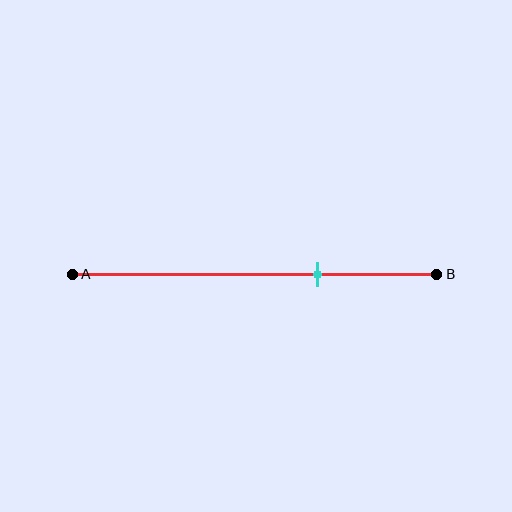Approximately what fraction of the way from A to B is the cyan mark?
The cyan mark is approximately 65% of the way from A to B.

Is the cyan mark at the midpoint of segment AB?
No, the mark is at about 65% from A, not at the 50% midpoint.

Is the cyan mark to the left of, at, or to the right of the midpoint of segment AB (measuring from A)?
The cyan mark is to the right of the midpoint of segment AB.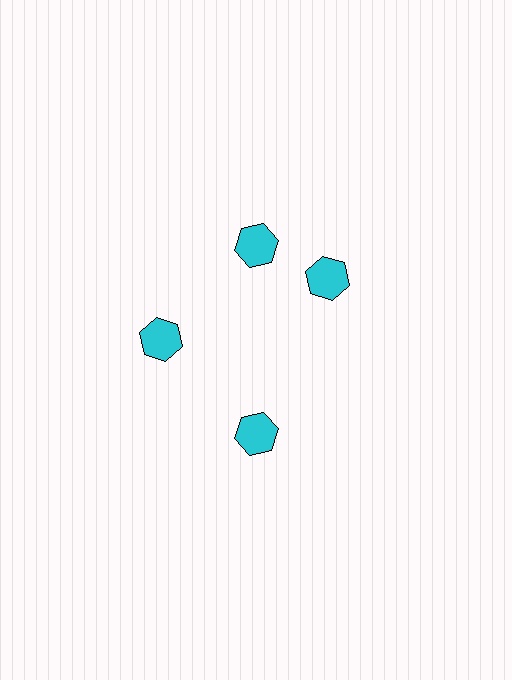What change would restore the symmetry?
The symmetry would be restored by rotating it back into even spacing with its neighbors so that all 4 hexagons sit at equal angles and equal distance from the center.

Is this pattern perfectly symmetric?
No. The 4 cyan hexagons are arranged in a ring, but one element near the 3 o'clock position is rotated out of alignment along the ring, breaking the 4-fold rotational symmetry.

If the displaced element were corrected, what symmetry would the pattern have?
It would have 4-fold rotational symmetry — the pattern would map onto itself every 90 degrees.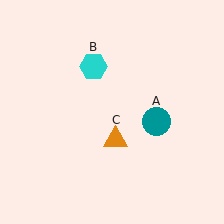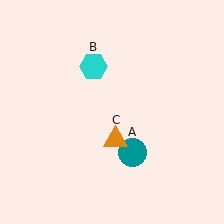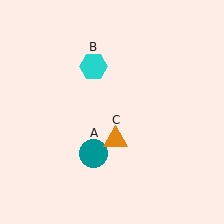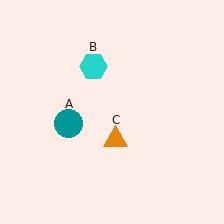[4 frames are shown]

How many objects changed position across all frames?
1 object changed position: teal circle (object A).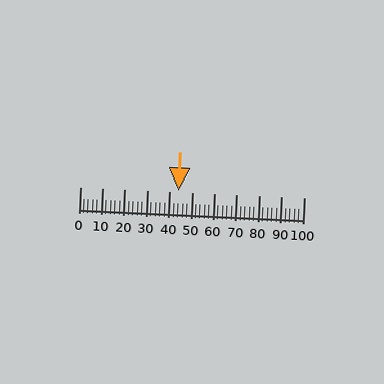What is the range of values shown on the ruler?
The ruler shows values from 0 to 100.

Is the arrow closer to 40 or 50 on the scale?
The arrow is closer to 40.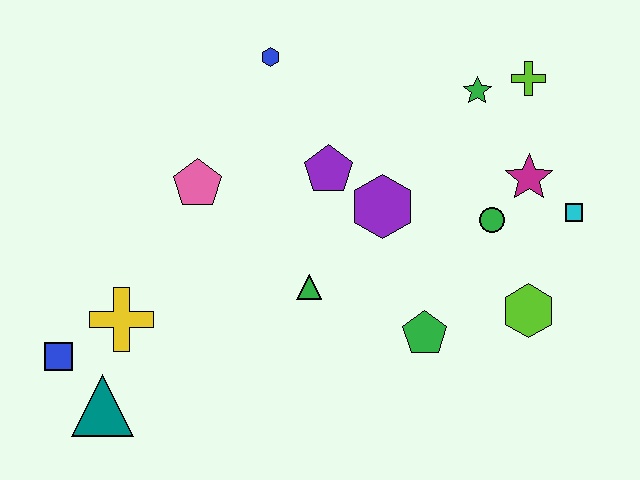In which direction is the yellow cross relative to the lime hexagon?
The yellow cross is to the left of the lime hexagon.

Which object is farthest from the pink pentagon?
The cyan square is farthest from the pink pentagon.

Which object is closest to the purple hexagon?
The purple pentagon is closest to the purple hexagon.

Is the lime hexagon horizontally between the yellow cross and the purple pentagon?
No